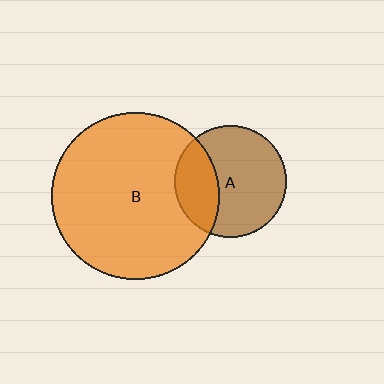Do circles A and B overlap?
Yes.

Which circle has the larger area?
Circle B (orange).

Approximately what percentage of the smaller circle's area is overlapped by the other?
Approximately 30%.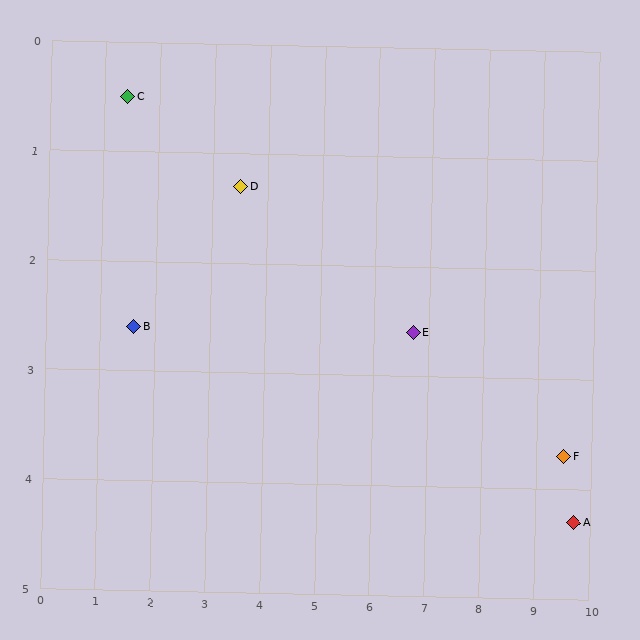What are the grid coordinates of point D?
Point D is at approximately (3.5, 1.3).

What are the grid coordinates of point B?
Point B is at approximately (1.6, 2.6).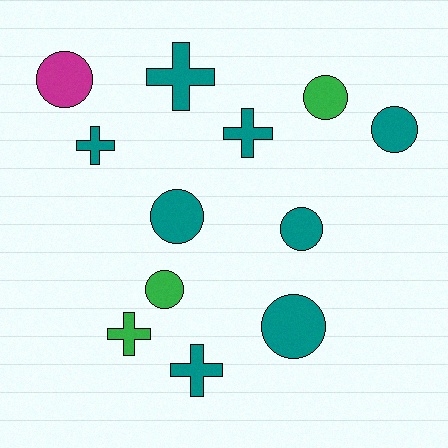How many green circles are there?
There are 2 green circles.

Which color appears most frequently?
Teal, with 8 objects.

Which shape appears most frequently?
Circle, with 7 objects.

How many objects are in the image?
There are 12 objects.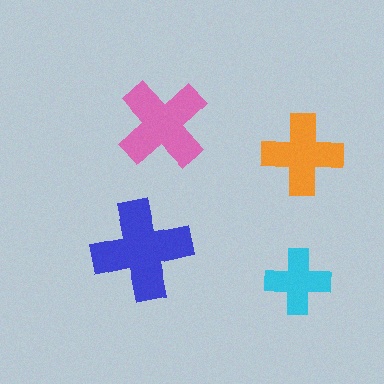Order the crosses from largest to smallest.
the blue one, the pink one, the orange one, the cyan one.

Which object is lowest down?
The cyan cross is bottommost.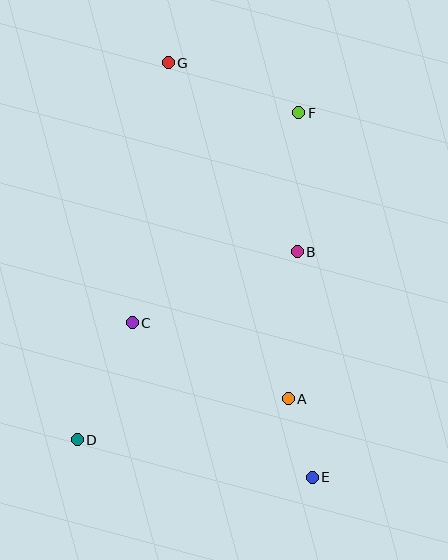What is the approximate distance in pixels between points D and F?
The distance between D and F is approximately 395 pixels.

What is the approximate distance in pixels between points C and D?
The distance between C and D is approximately 129 pixels.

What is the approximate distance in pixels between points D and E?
The distance between D and E is approximately 238 pixels.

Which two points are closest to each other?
Points A and E are closest to each other.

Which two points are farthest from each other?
Points E and G are farthest from each other.